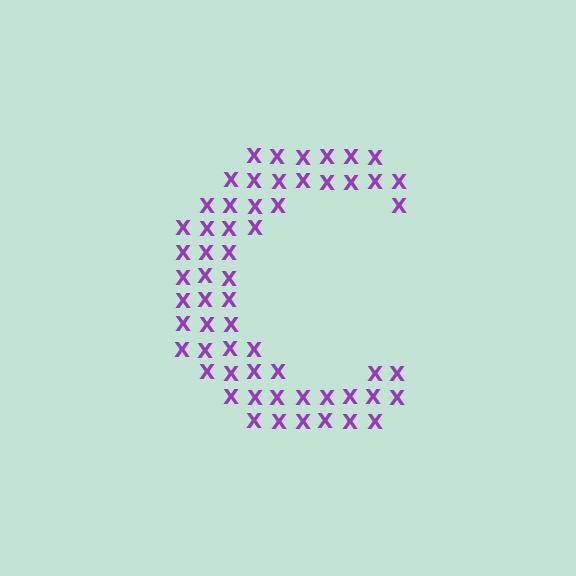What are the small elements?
The small elements are letter X's.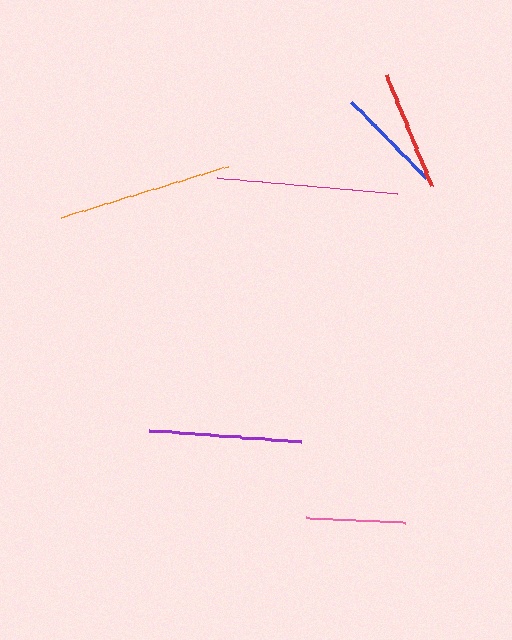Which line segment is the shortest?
The pink line is the shortest at approximately 100 pixels.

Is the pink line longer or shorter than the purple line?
The purple line is longer than the pink line.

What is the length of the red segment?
The red segment is approximately 120 pixels long.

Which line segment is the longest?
The magenta line is the longest at approximately 180 pixels.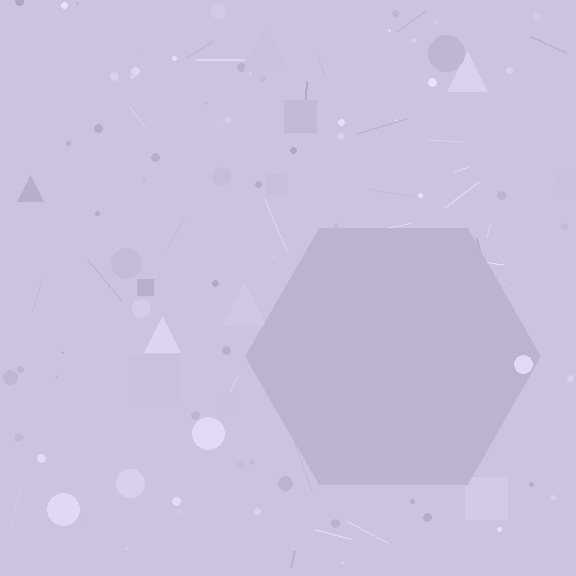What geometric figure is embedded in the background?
A hexagon is embedded in the background.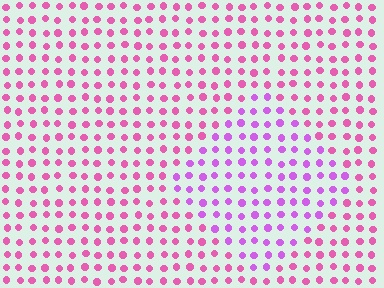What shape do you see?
I see a diamond.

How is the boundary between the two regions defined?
The boundary is defined purely by a slight shift in hue (about 32 degrees). Spacing, size, and orientation are identical on both sides.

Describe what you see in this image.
The image is filled with small pink elements in a uniform arrangement. A diamond-shaped region is visible where the elements are tinted to a slightly different hue, forming a subtle color boundary.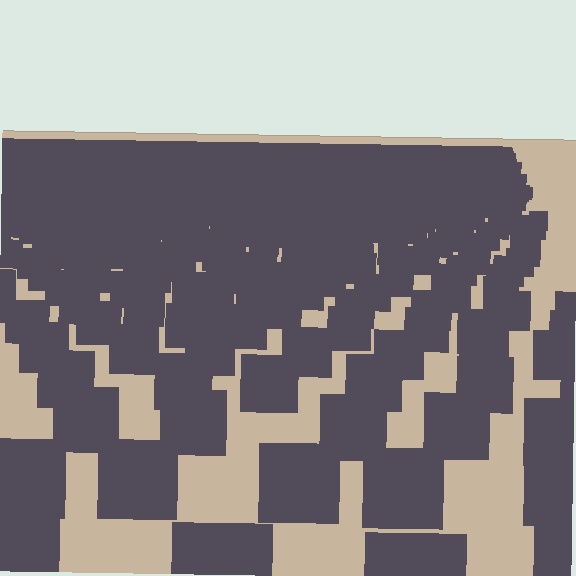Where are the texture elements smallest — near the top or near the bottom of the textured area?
Near the top.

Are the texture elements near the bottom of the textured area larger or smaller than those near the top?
Larger. Near the bottom, elements are closer to the viewer and appear at a bigger on-screen size.